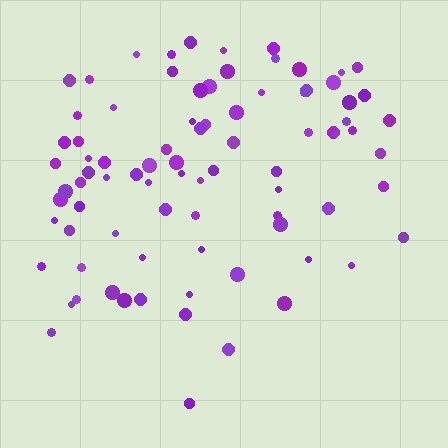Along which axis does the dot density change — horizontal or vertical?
Vertical.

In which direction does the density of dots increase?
From bottom to top, with the top side densest.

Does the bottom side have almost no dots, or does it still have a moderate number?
Still a moderate number, just noticeably fewer than the top.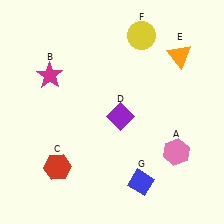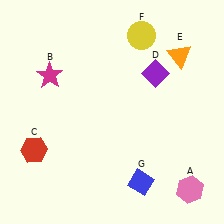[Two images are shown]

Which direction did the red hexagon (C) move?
The red hexagon (C) moved left.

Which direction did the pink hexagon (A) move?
The pink hexagon (A) moved down.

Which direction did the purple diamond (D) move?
The purple diamond (D) moved up.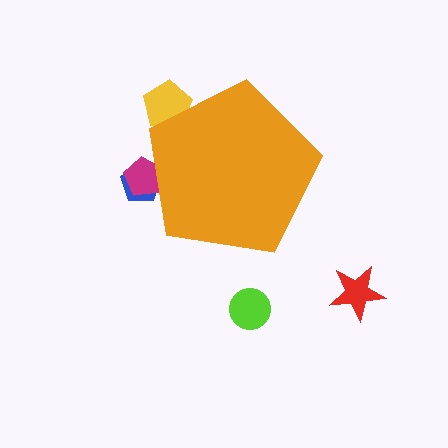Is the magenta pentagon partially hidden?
Yes, the magenta pentagon is partially hidden behind the orange pentagon.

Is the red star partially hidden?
No, the red star is fully visible.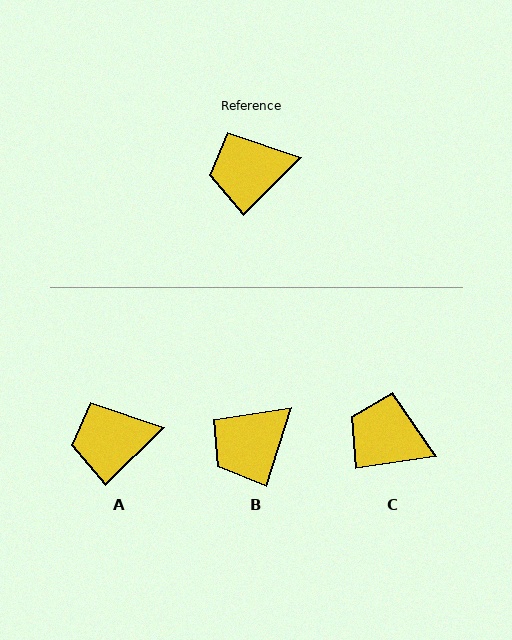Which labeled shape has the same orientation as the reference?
A.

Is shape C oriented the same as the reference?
No, it is off by about 36 degrees.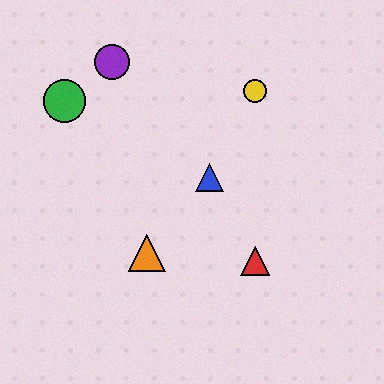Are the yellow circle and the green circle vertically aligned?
No, the yellow circle is at x≈255 and the green circle is at x≈65.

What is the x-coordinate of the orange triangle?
The orange triangle is at x≈147.